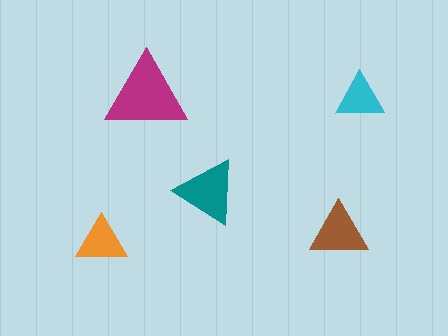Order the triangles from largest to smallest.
the magenta one, the teal one, the brown one, the orange one, the cyan one.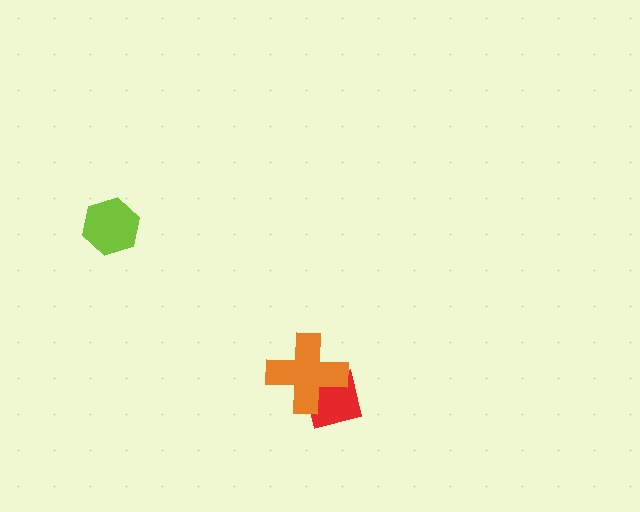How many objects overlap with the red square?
1 object overlaps with the red square.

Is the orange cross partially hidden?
No, no other shape covers it.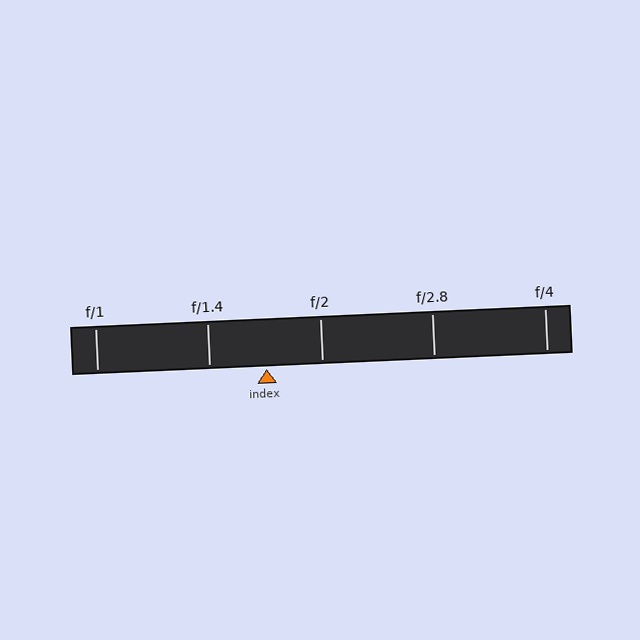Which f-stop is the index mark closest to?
The index mark is closest to f/2.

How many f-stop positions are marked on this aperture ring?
There are 5 f-stop positions marked.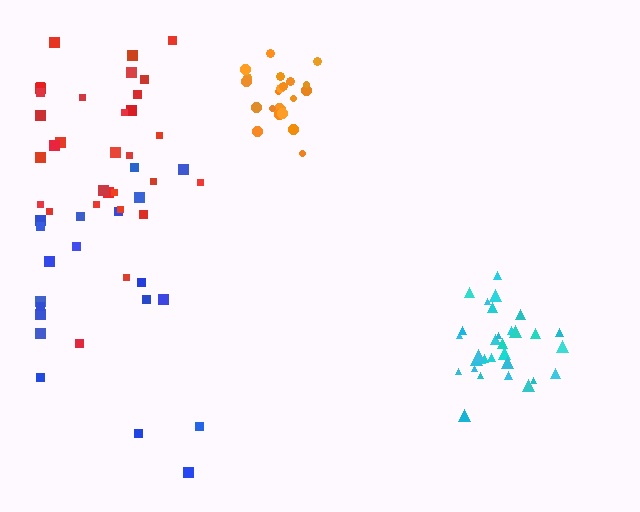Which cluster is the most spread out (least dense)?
Blue.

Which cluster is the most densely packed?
Orange.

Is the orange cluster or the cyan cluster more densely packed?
Orange.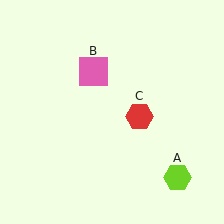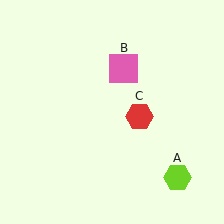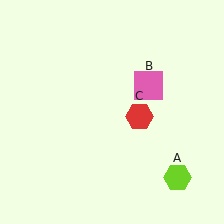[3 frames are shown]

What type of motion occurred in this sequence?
The pink square (object B) rotated clockwise around the center of the scene.